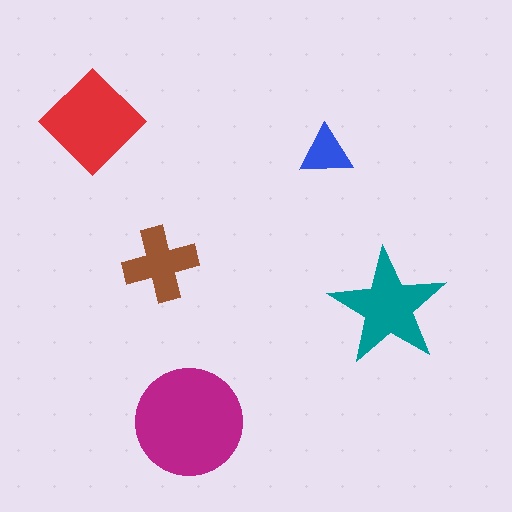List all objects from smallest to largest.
The blue triangle, the brown cross, the teal star, the red diamond, the magenta circle.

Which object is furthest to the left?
The red diamond is leftmost.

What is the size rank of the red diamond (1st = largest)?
2nd.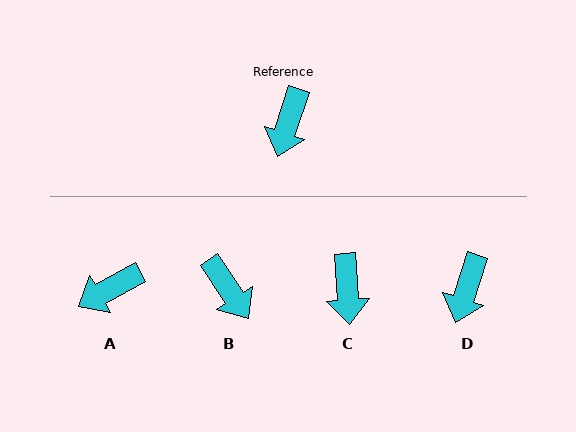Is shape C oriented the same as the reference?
No, it is off by about 22 degrees.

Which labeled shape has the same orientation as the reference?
D.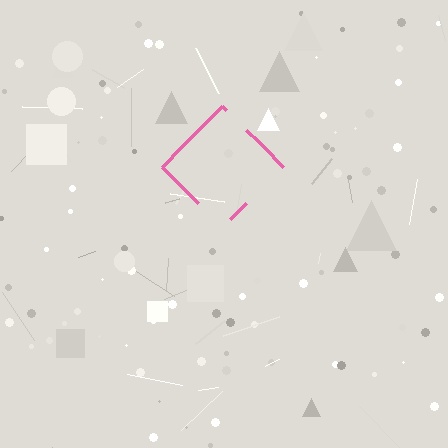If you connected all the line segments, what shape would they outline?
They would outline a diamond.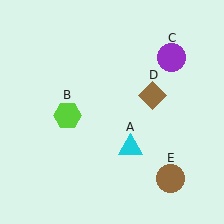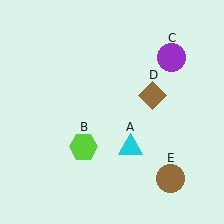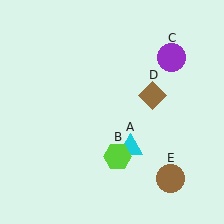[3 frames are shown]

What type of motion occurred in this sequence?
The lime hexagon (object B) rotated counterclockwise around the center of the scene.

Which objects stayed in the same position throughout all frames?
Cyan triangle (object A) and purple circle (object C) and brown diamond (object D) and brown circle (object E) remained stationary.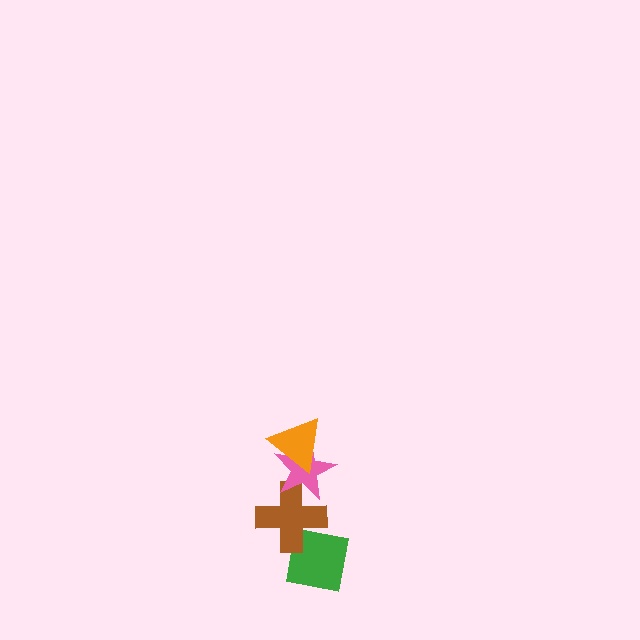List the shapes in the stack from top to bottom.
From top to bottom: the orange triangle, the pink star, the brown cross, the green square.